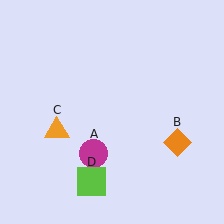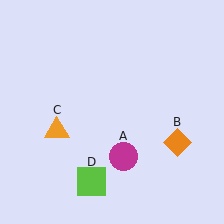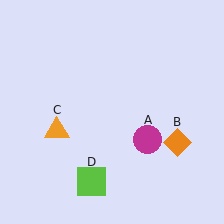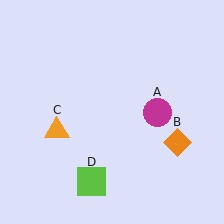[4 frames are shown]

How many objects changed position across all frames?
1 object changed position: magenta circle (object A).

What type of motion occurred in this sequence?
The magenta circle (object A) rotated counterclockwise around the center of the scene.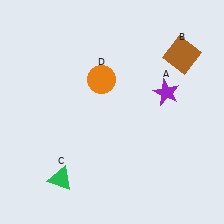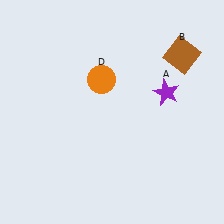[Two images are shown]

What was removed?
The green triangle (C) was removed in Image 2.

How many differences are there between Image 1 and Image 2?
There is 1 difference between the two images.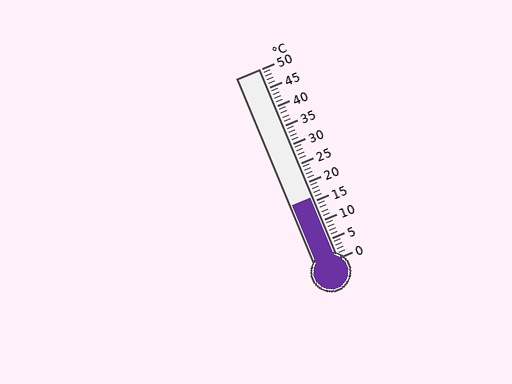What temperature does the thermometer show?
The thermometer shows approximately 16°C.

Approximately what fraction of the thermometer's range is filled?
The thermometer is filled to approximately 30% of its range.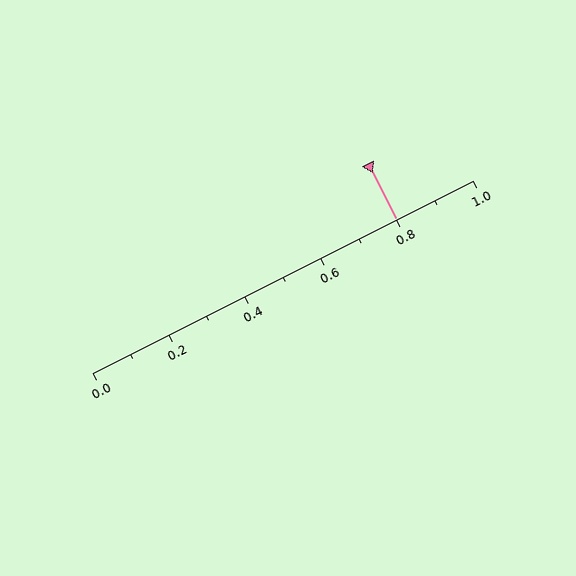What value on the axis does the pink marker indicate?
The marker indicates approximately 0.8.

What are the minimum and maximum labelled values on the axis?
The axis runs from 0.0 to 1.0.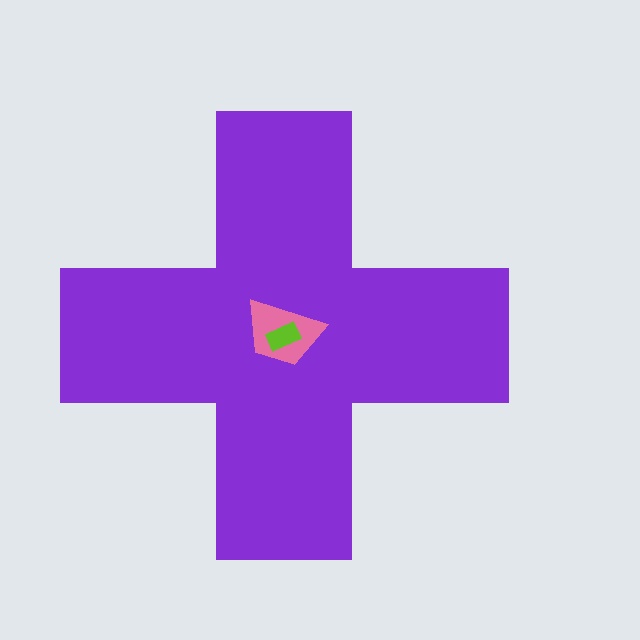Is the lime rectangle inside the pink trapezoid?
Yes.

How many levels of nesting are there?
3.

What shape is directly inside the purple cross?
The pink trapezoid.